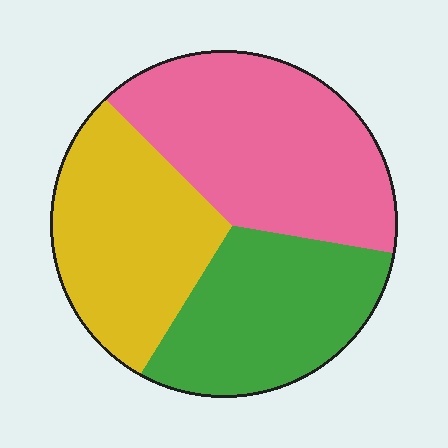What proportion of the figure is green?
Green takes up about one third (1/3) of the figure.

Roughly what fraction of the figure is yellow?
Yellow takes up about one third (1/3) of the figure.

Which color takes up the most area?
Pink, at roughly 40%.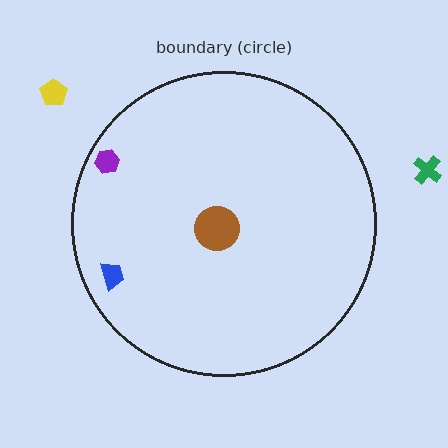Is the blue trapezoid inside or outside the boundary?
Inside.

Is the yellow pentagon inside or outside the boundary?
Outside.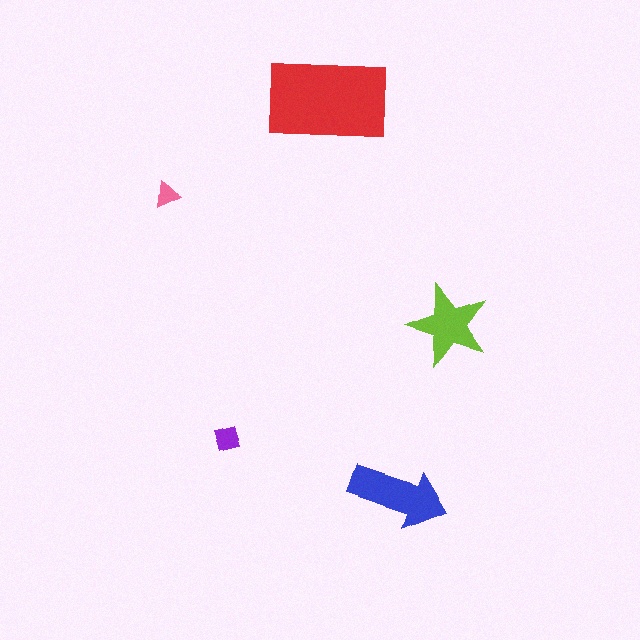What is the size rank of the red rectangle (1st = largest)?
1st.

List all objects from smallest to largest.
The pink triangle, the purple diamond, the lime star, the blue arrow, the red rectangle.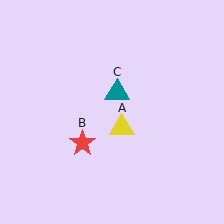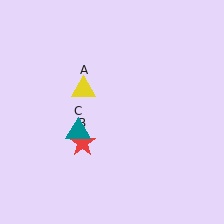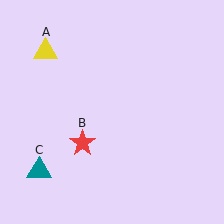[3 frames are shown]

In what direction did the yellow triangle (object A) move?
The yellow triangle (object A) moved up and to the left.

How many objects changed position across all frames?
2 objects changed position: yellow triangle (object A), teal triangle (object C).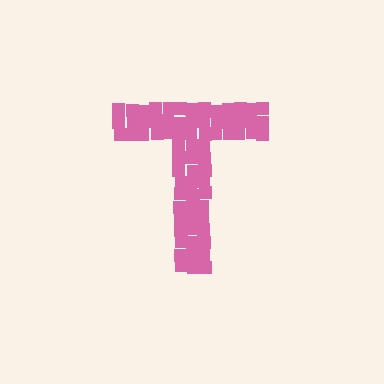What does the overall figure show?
The overall figure shows the letter T.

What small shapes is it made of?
It is made of small squares.